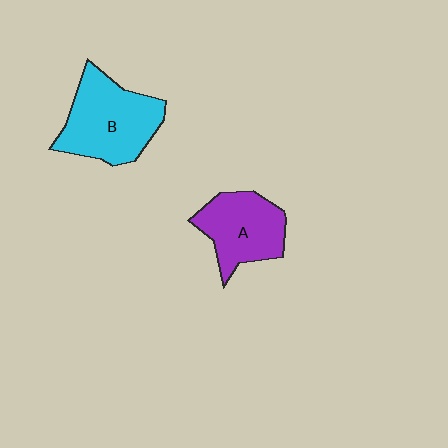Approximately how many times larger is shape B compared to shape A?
Approximately 1.3 times.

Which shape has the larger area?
Shape B (cyan).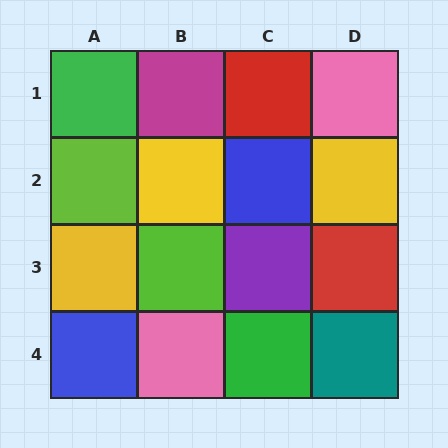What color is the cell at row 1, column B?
Magenta.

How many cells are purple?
1 cell is purple.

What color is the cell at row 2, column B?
Yellow.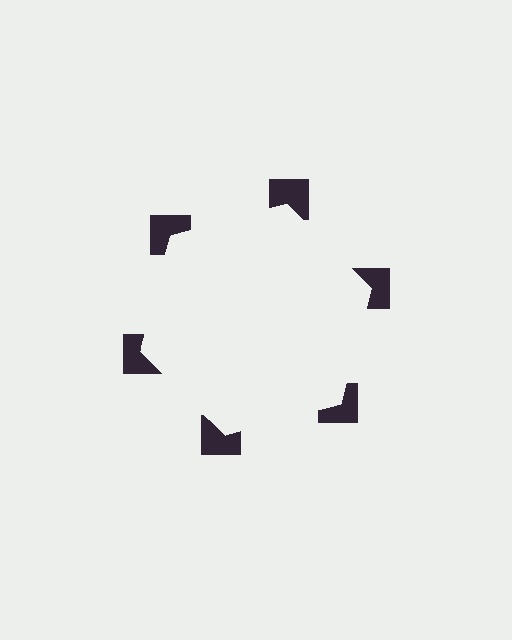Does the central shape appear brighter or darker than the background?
It typically appears slightly brighter than the background, even though no actual brightness change is drawn.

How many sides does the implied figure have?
6 sides.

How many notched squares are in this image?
There are 6 — one at each vertex of the illusory hexagon.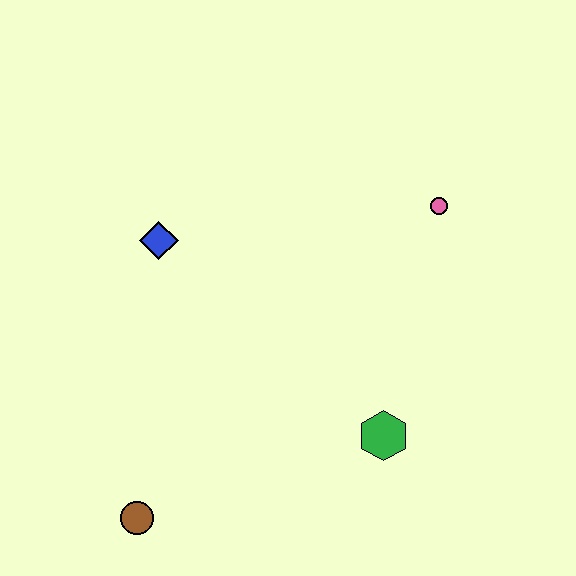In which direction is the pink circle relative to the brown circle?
The pink circle is above the brown circle.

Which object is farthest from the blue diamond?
The green hexagon is farthest from the blue diamond.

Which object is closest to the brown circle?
The green hexagon is closest to the brown circle.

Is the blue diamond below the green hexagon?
No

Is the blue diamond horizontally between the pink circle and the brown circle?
Yes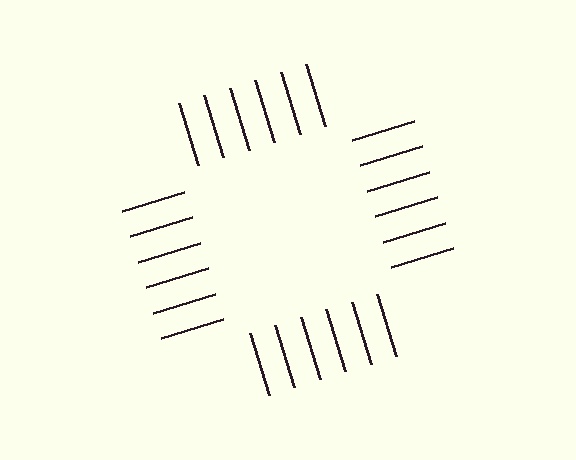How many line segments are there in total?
24 — 6 along each of the 4 edges.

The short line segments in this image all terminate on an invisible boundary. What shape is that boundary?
An illusory square — the line segments terminate on its edges but no continuous stroke is drawn.